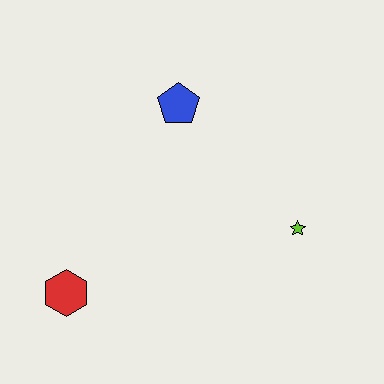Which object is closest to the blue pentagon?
The lime star is closest to the blue pentagon.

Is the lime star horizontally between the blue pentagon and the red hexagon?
No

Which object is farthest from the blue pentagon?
The red hexagon is farthest from the blue pentagon.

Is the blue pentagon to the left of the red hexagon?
No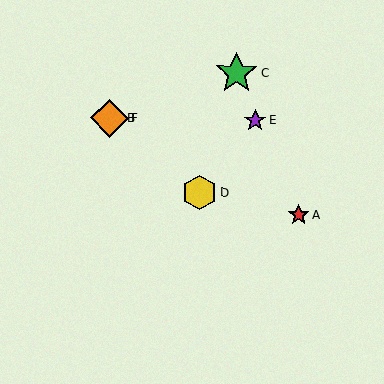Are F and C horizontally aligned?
No, F is at y≈118 and C is at y≈73.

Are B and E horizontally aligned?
Yes, both are at y≈118.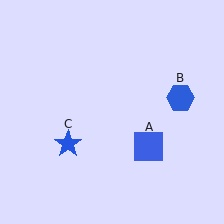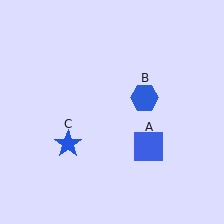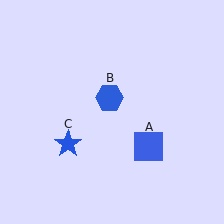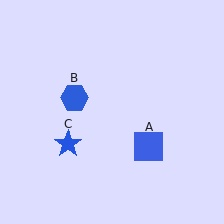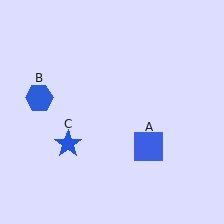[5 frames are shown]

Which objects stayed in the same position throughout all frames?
Blue square (object A) and blue star (object C) remained stationary.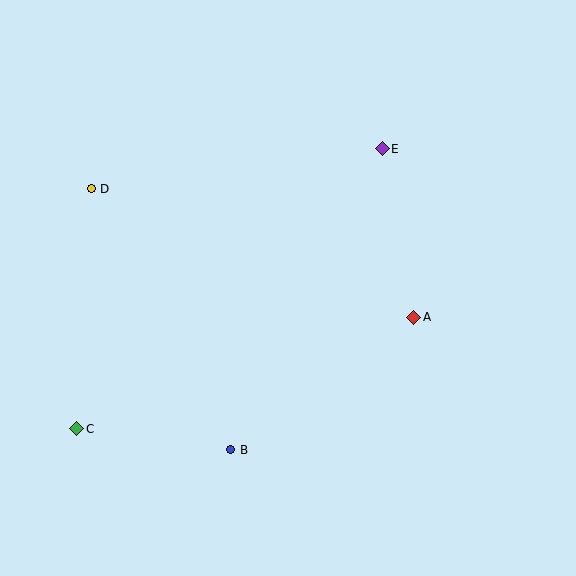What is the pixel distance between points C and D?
The distance between C and D is 241 pixels.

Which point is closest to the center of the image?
Point A at (414, 317) is closest to the center.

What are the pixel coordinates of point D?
Point D is at (91, 189).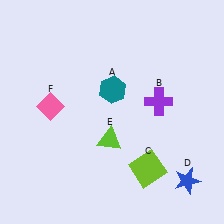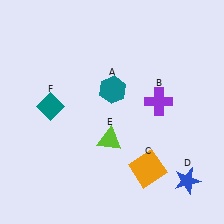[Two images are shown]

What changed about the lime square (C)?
In Image 1, C is lime. In Image 2, it changed to orange.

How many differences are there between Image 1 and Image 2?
There are 2 differences between the two images.